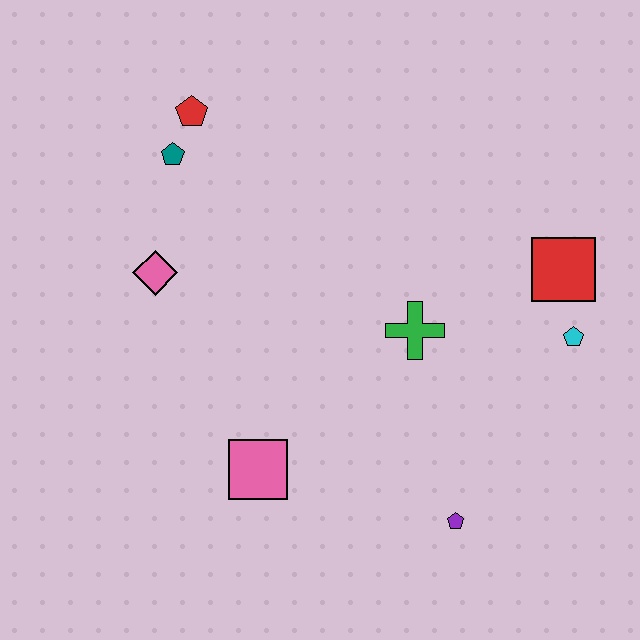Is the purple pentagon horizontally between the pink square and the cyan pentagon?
Yes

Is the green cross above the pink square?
Yes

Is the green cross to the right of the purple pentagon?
No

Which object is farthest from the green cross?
The red pentagon is farthest from the green cross.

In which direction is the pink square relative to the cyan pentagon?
The pink square is to the left of the cyan pentagon.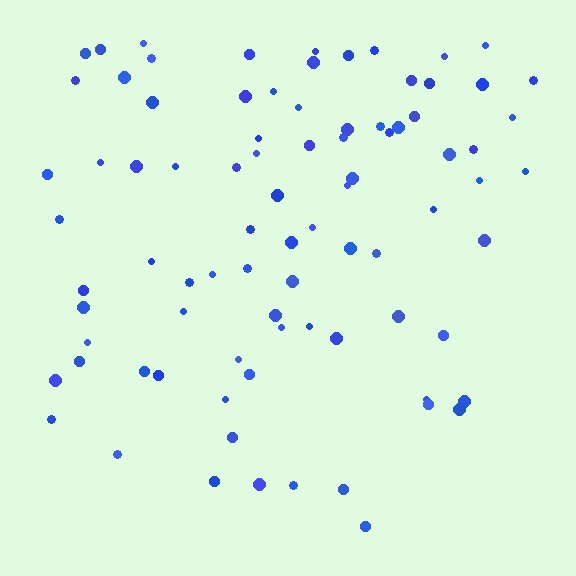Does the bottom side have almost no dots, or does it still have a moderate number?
Still a moderate number, just noticeably fewer than the top.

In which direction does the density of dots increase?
From bottom to top, with the top side densest.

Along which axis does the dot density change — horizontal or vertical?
Vertical.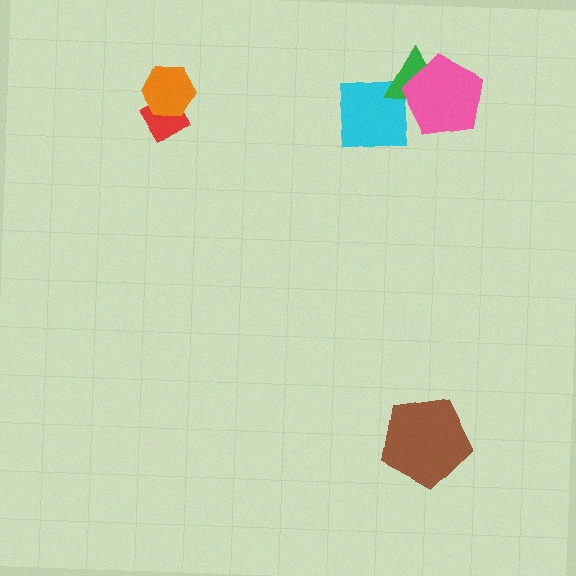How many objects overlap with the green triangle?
2 objects overlap with the green triangle.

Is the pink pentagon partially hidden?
No, no other shape covers it.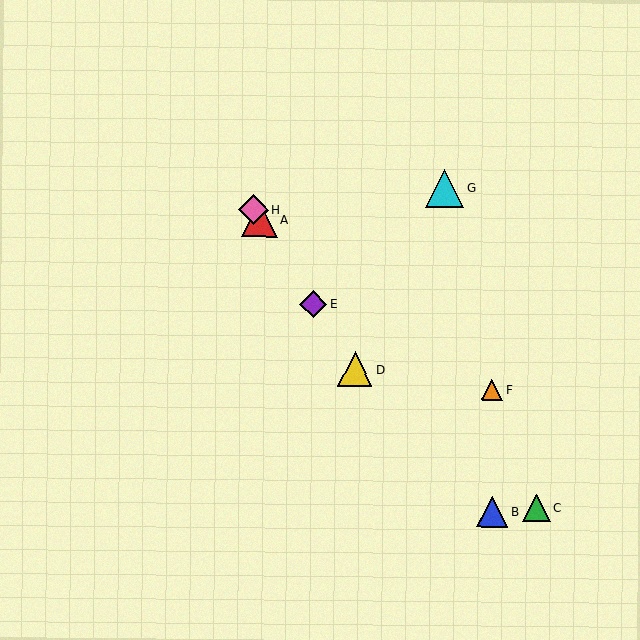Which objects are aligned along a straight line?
Objects A, D, E, H are aligned along a straight line.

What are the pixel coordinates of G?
Object G is at (445, 189).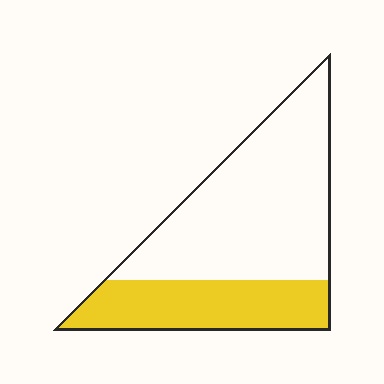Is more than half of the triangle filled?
No.